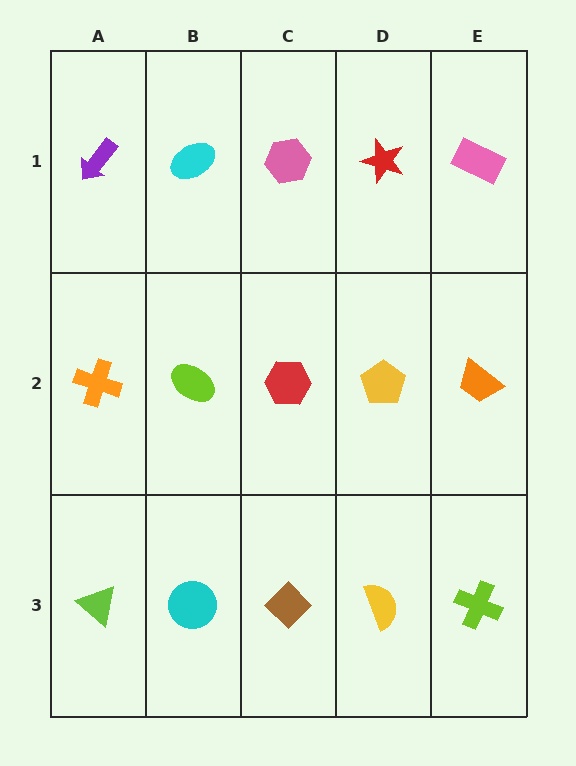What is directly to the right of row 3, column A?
A cyan circle.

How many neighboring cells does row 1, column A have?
2.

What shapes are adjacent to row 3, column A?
An orange cross (row 2, column A), a cyan circle (row 3, column B).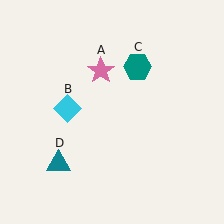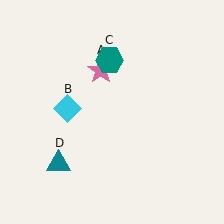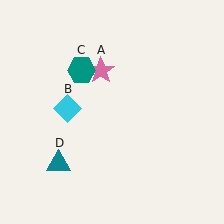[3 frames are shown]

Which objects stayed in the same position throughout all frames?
Pink star (object A) and cyan diamond (object B) and teal triangle (object D) remained stationary.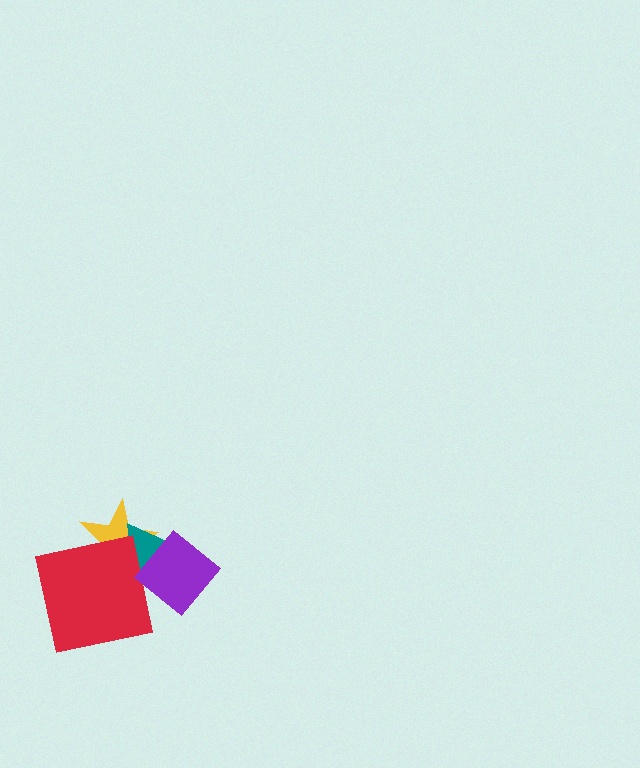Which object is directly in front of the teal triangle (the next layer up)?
The red square is directly in front of the teal triangle.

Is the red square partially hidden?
No, no other shape covers it.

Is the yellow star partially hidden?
Yes, it is partially covered by another shape.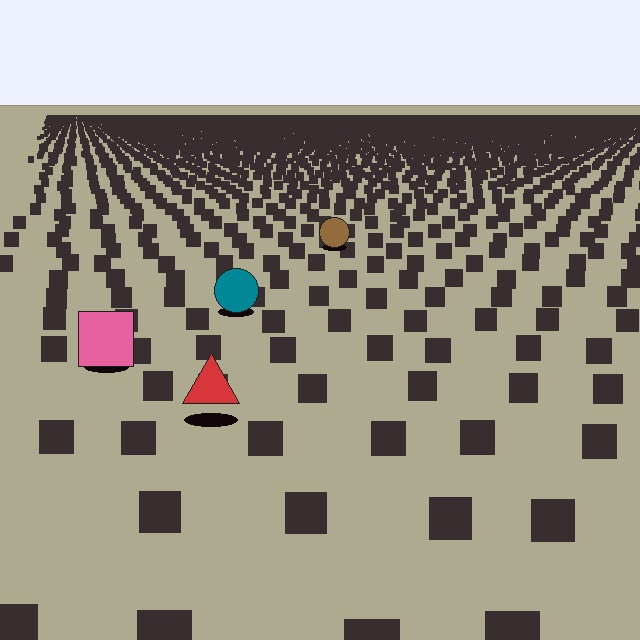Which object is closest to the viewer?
The red triangle is closest. The texture marks near it are larger and more spread out.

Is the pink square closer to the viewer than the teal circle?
Yes. The pink square is closer — you can tell from the texture gradient: the ground texture is coarser near it.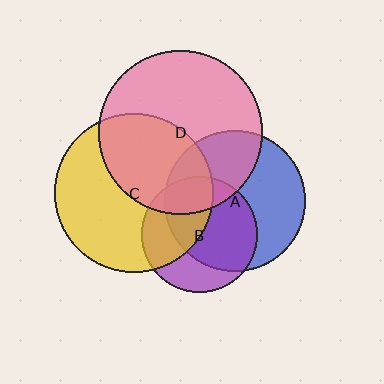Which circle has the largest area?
Circle D (pink).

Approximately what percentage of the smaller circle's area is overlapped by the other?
Approximately 65%.